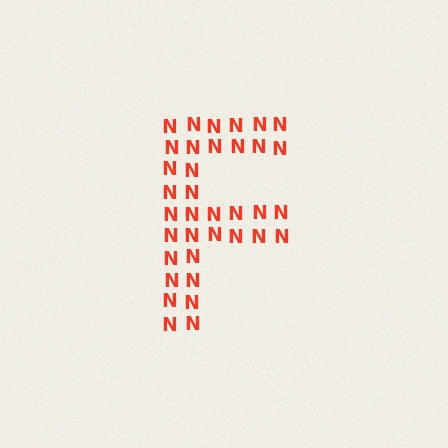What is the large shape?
The large shape is the letter F.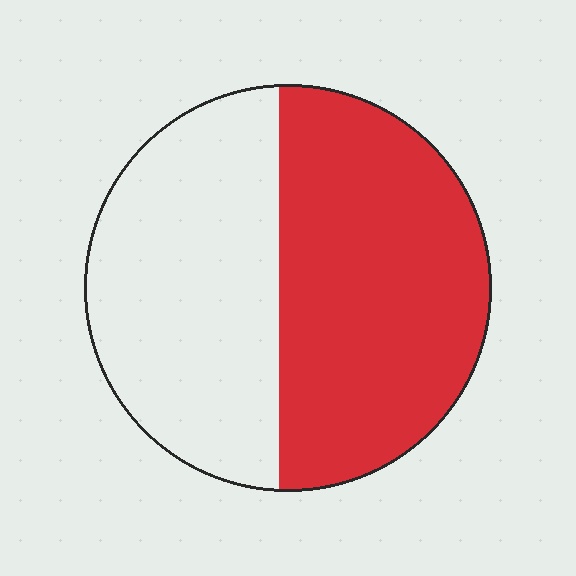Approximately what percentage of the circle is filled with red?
Approximately 55%.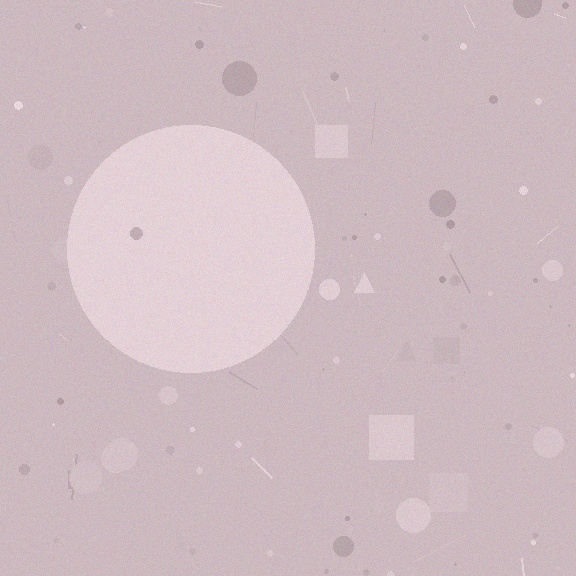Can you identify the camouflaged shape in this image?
The camouflaged shape is a circle.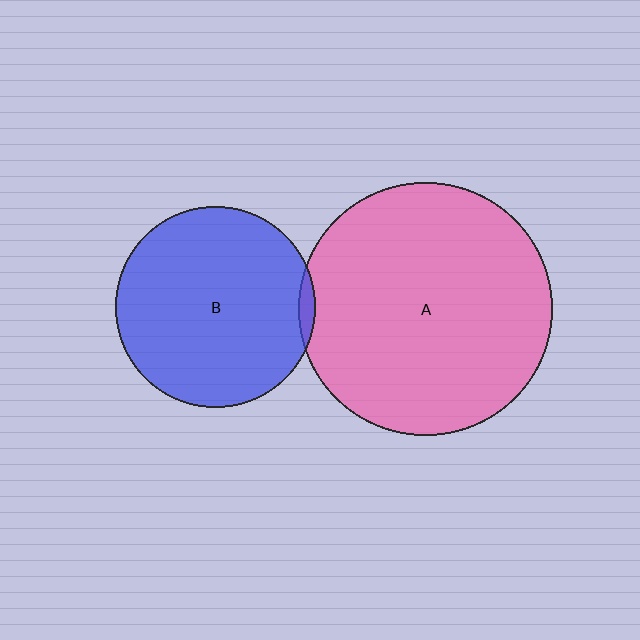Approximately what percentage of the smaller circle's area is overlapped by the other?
Approximately 5%.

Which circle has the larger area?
Circle A (pink).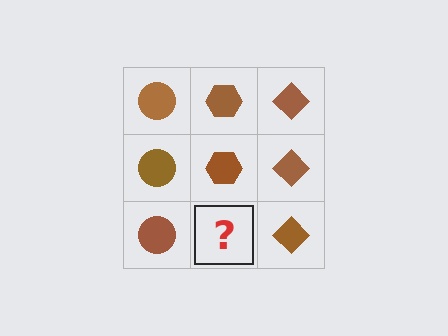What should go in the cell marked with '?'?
The missing cell should contain a brown hexagon.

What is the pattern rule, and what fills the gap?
The rule is that each column has a consistent shape. The gap should be filled with a brown hexagon.